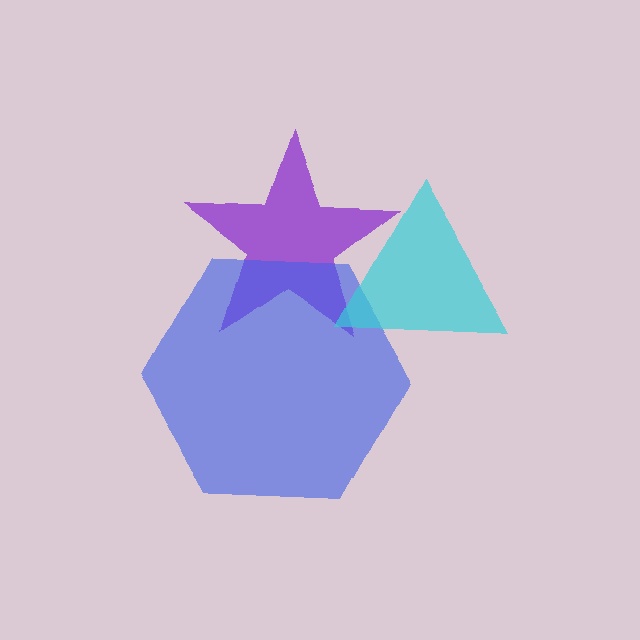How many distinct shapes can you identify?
There are 3 distinct shapes: a purple star, a blue hexagon, a cyan triangle.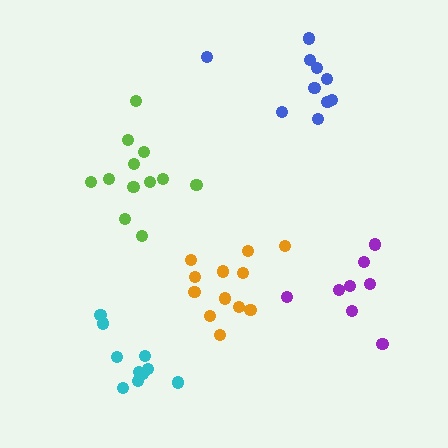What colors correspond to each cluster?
The clusters are colored: orange, blue, lime, purple, cyan.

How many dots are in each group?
Group 1: 12 dots, Group 2: 10 dots, Group 3: 12 dots, Group 4: 8 dots, Group 5: 10 dots (52 total).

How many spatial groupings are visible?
There are 5 spatial groupings.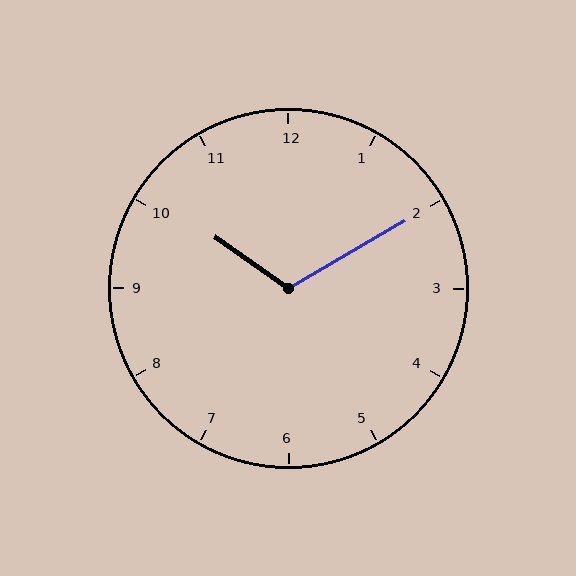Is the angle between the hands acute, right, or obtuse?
It is obtuse.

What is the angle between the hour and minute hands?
Approximately 115 degrees.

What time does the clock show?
10:10.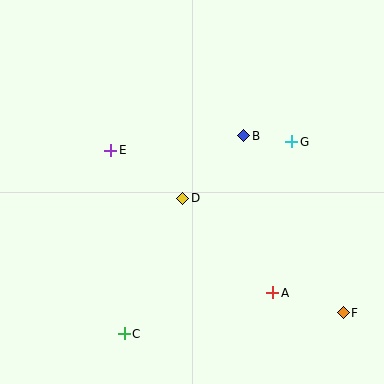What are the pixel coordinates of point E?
Point E is at (111, 151).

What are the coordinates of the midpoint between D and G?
The midpoint between D and G is at (237, 170).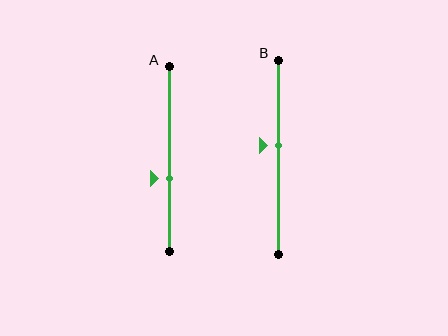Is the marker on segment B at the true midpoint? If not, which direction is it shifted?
No, the marker on segment B is shifted upward by about 6% of the segment length.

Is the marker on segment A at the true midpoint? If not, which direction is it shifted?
No, the marker on segment A is shifted downward by about 10% of the segment length.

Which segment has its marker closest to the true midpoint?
Segment B has its marker closest to the true midpoint.